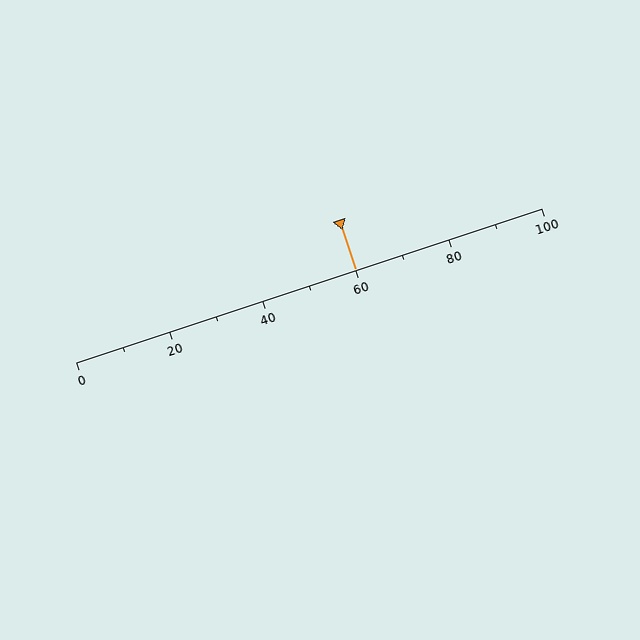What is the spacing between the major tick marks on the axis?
The major ticks are spaced 20 apart.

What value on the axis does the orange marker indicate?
The marker indicates approximately 60.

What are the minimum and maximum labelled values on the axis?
The axis runs from 0 to 100.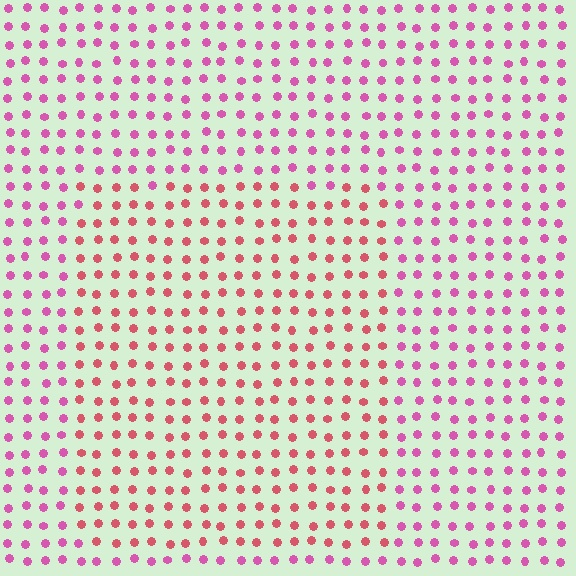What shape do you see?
I see a rectangle.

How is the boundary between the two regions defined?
The boundary is defined purely by a slight shift in hue (about 34 degrees). Spacing, size, and orientation are identical on both sides.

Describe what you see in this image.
The image is filled with small pink elements in a uniform arrangement. A rectangle-shaped region is visible where the elements are tinted to a slightly different hue, forming a subtle color boundary.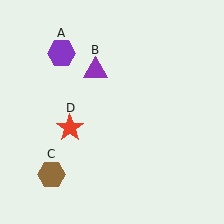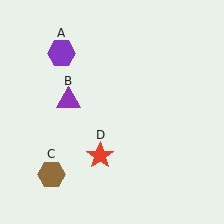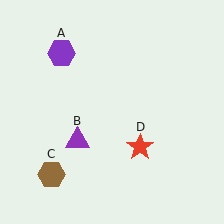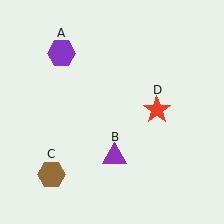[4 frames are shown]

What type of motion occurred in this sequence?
The purple triangle (object B), red star (object D) rotated counterclockwise around the center of the scene.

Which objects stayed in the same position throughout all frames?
Purple hexagon (object A) and brown hexagon (object C) remained stationary.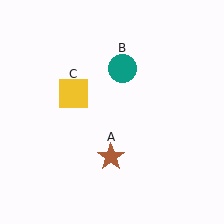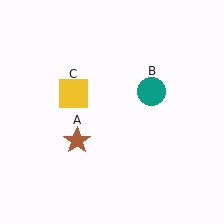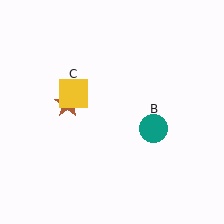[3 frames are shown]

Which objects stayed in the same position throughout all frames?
Yellow square (object C) remained stationary.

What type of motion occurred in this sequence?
The brown star (object A), teal circle (object B) rotated clockwise around the center of the scene.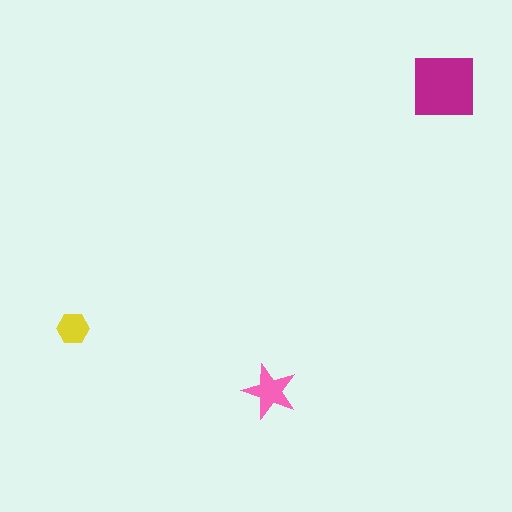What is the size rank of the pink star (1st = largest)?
2nd.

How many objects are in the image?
There are 3 objects in the image.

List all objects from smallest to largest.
The yellow hexagon, the pink star, the magenta square.